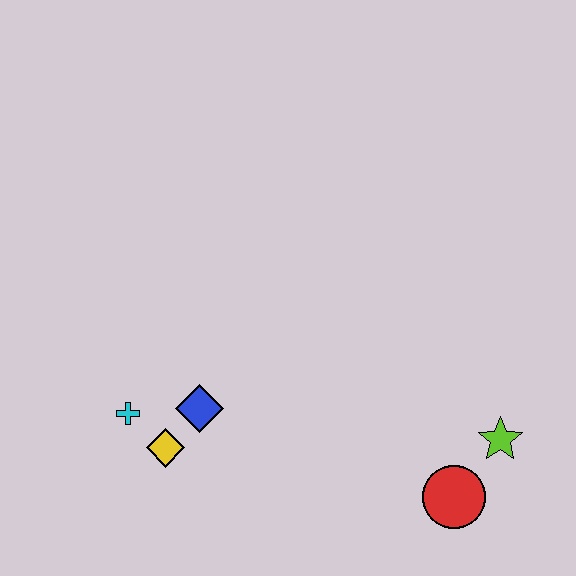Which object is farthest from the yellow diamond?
The lime star is farthest from the yellow diamond.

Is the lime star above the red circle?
Yes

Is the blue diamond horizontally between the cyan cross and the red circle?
Yes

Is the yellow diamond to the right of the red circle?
No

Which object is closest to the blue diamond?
The yellow diamond is closest to the blue diamond.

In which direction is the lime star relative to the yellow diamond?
The lime star is to the right of the yellow diamond.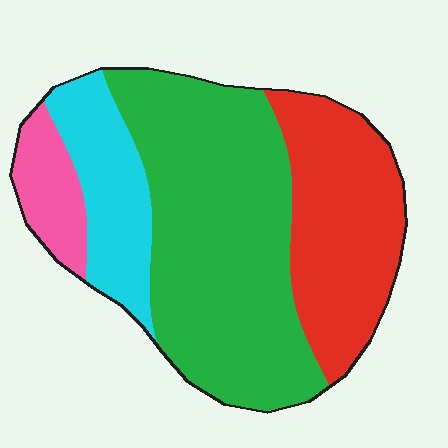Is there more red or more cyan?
Red.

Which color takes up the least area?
Pink, at roughly 10%.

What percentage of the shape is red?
Red covers roughly 25% of the shape.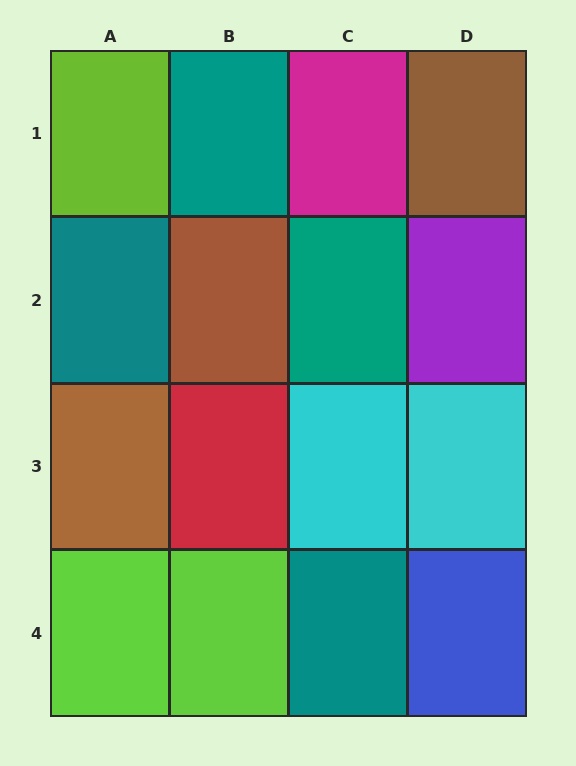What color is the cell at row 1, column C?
Magenta.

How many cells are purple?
1 cell is purple.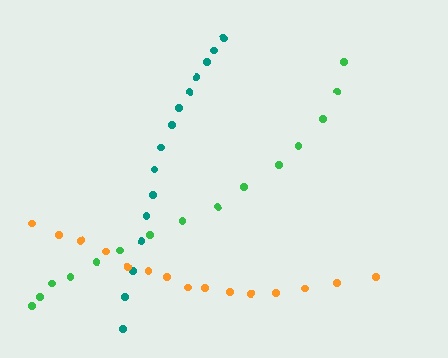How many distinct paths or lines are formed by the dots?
There are 3 distinct paths.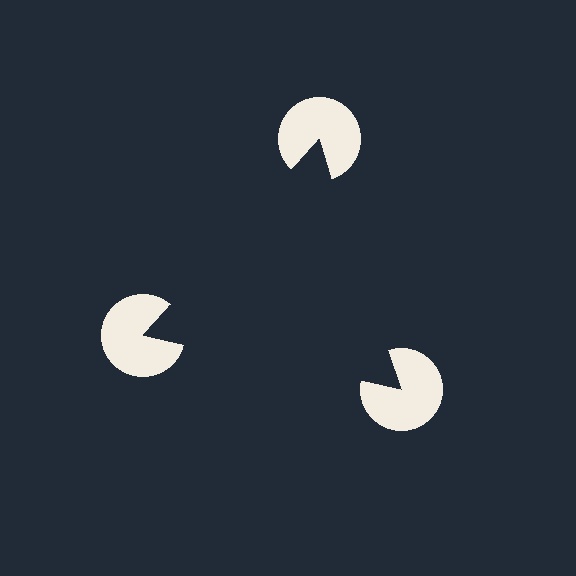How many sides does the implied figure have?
3 sides.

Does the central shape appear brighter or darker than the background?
It typically appears slightly darker than the background, even though no actual brightness change is drawn.